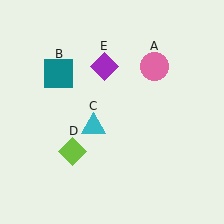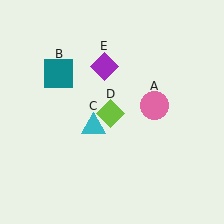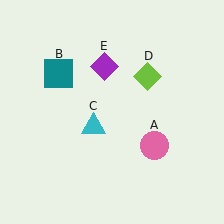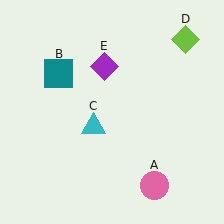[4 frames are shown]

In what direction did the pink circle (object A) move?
The pink circle (object A) moved down.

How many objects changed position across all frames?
2 objects changed position: pink circle (object A), lime diamond (object D).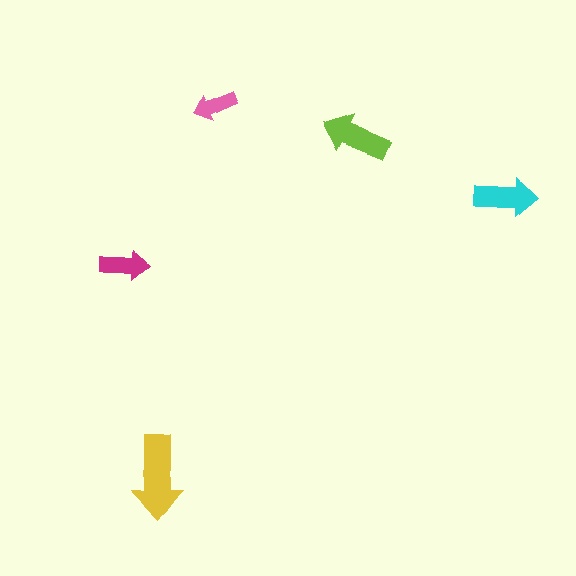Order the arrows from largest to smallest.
the yellow one, the lime one, the cyan one, the magenta one, the pink one.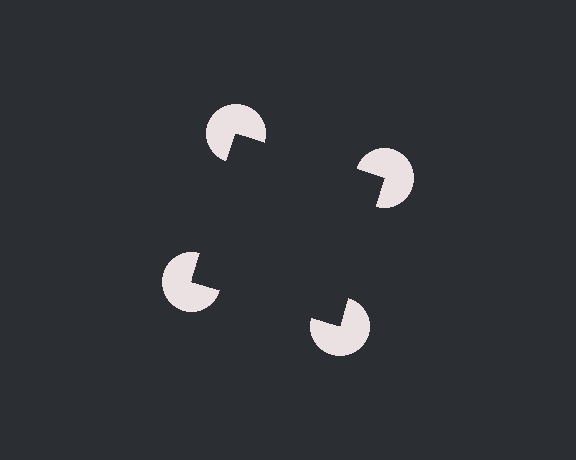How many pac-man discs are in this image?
There are 4 — one at each vertex of the illusory square.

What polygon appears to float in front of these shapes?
An illusory square — its edges are inferred from the aligned wedge cuts in the pac-man discs, not physically drawn.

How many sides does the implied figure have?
4 sides.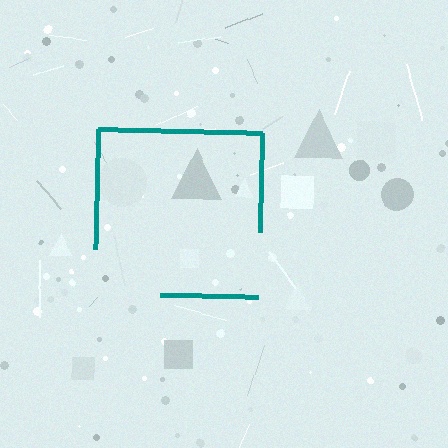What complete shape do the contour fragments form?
The contour fragments form a square.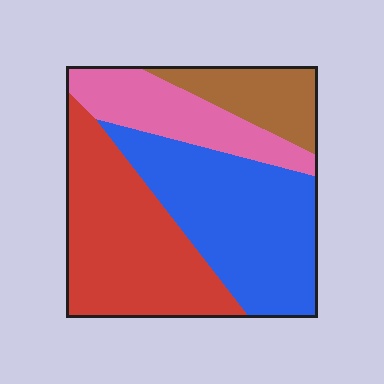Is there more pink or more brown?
Pink.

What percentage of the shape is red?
Red takes up about one third (1/3) of the shape.